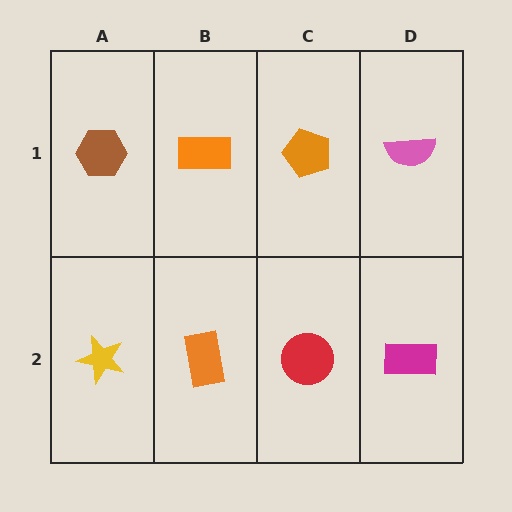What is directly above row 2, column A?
A brown hexagon.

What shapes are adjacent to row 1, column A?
A yellow star (row 2, column A), an orange rectangle (row 1, column B).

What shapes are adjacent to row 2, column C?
An orange pentagon (row 1, column C), an orange rectangle (row 2, column B), a magenta rectangle (row 2, column D).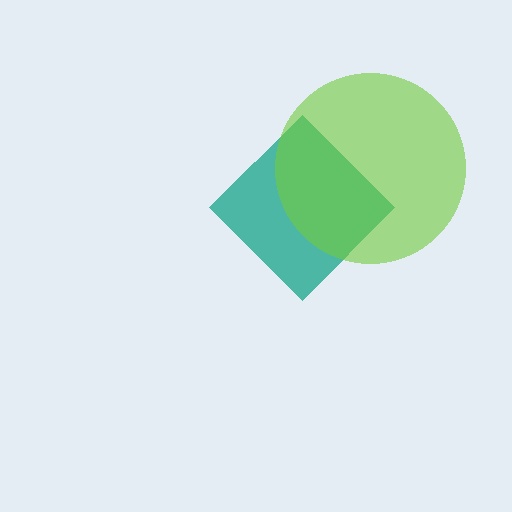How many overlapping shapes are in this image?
There are 2 overlapping shapes in the image.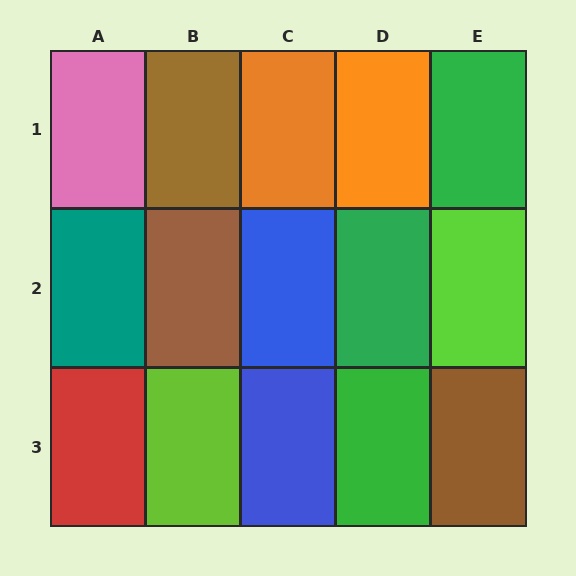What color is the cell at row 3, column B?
Lime.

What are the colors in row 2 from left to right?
Teal, brown, blue, green, lime.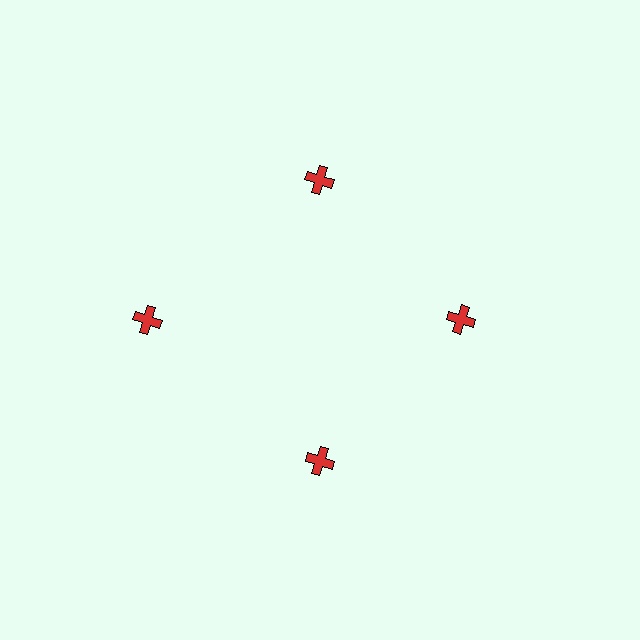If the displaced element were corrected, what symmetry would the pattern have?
It would have 4-fold rotational symmetry — the pattern would map onto itself every 90 degrees.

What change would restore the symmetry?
The symmetry would be restored by moving it inward, back onto the ring so that all 4 crosses sit at equal angles and equal distance from the center.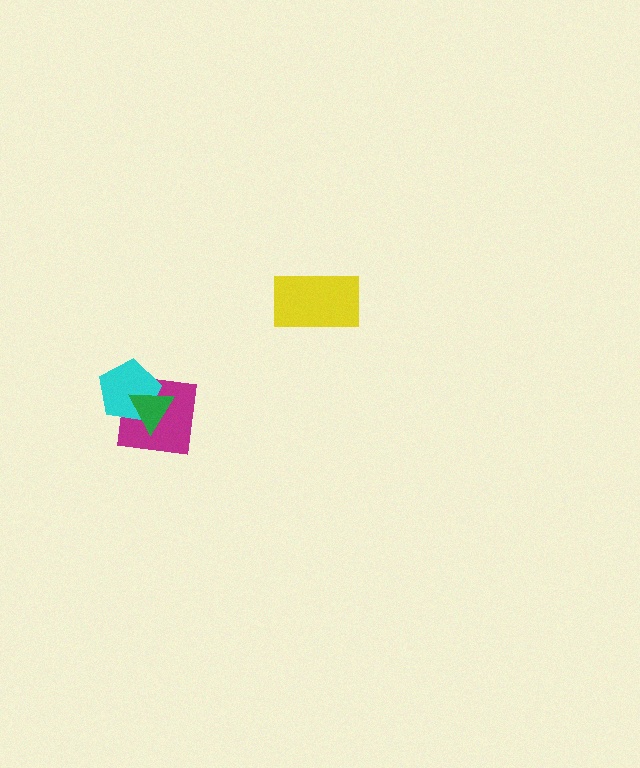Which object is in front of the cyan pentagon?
The green triangle is in front of the cyan pentagon.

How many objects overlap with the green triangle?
2 objects overlap with the green triangle.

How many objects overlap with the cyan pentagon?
2 objects overlap with the cyan pentagon.